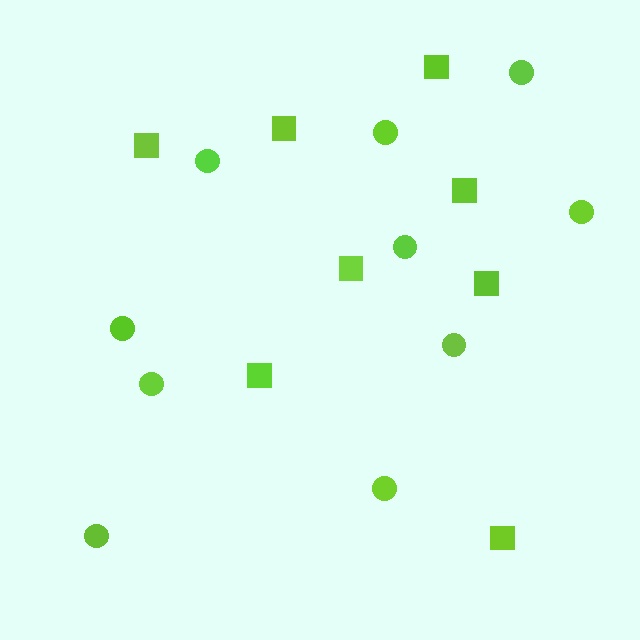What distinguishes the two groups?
There are 2 groups: one group of squares (8) and one group of circles (10).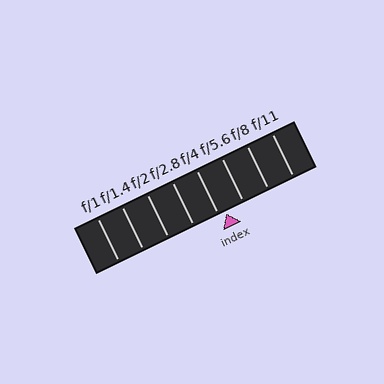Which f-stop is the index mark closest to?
The index mark is closest to f/4.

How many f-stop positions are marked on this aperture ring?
There are 8 f-stop positions marked.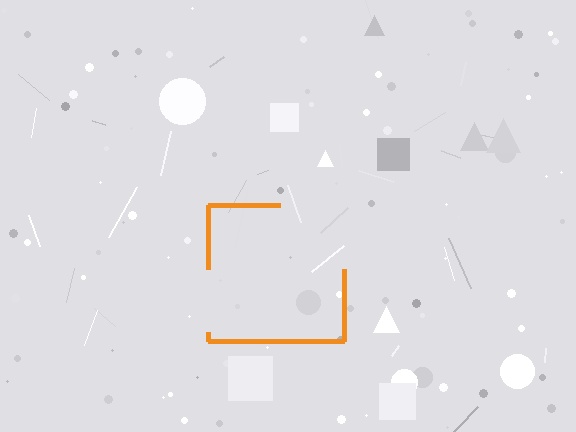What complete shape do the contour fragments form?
The contour fragments form a square.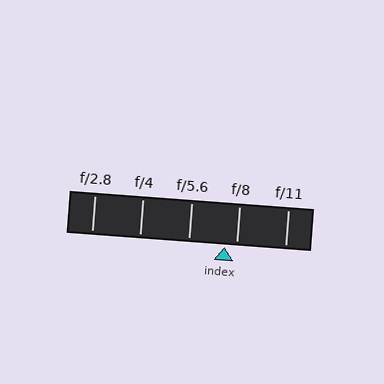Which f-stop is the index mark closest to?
The index mark is closest to f/8.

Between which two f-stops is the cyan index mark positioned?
The index mark is between f/5.6 and f/8.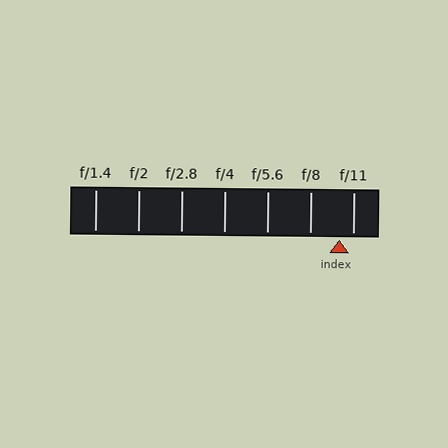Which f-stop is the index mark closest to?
The index mark is closest to f/11.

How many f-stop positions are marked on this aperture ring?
There are 7 f-stop positions marked.